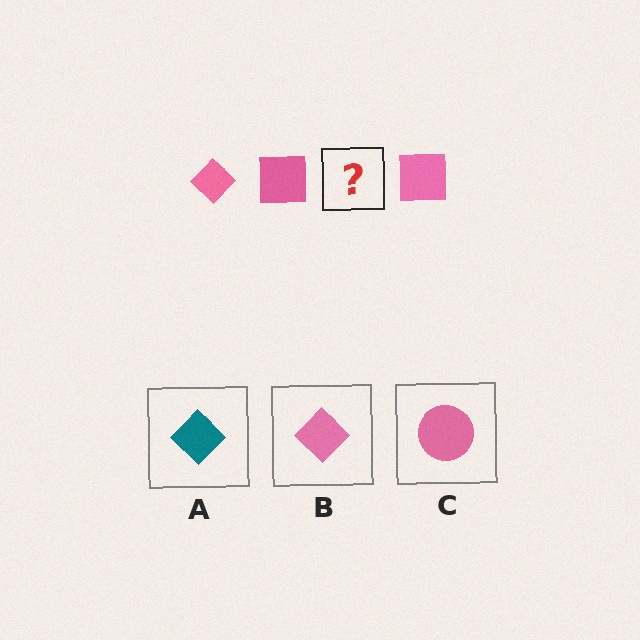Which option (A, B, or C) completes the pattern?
B.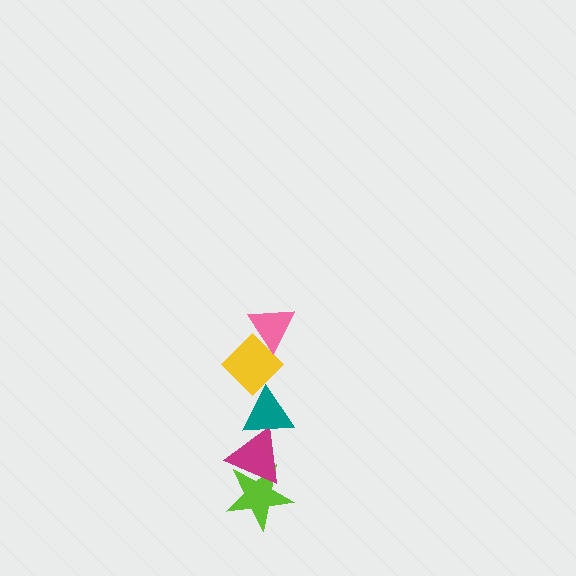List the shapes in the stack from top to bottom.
From top to bottom: the pink triangle, the yellow diamond, the teal triangle, the magenta triangle, the lime star.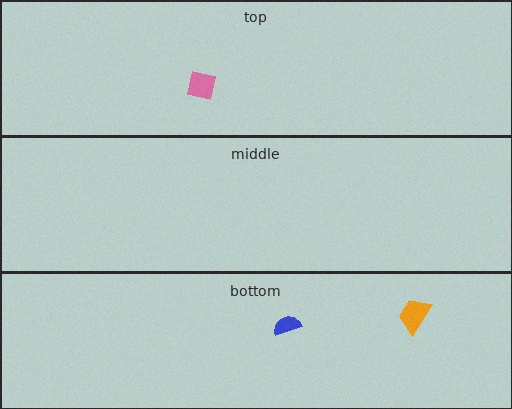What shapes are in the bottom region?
The orange trapezoid, the blue semicircle.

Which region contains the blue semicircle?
The bottom region.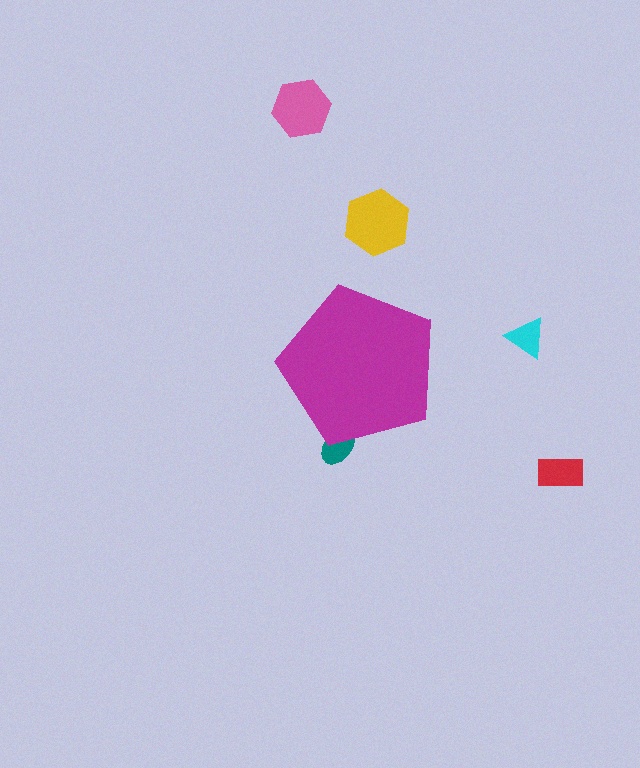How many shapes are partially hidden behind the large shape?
1 shape is partially hidden.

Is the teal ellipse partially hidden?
Yes, the teal ellipse is partially hidden behind the magenta pentagon.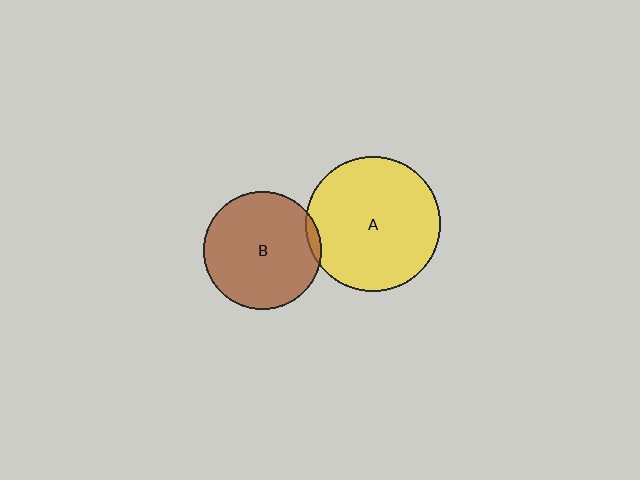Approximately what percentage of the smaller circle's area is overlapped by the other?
Approximately 5%.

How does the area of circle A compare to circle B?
Approximately 1.3 times.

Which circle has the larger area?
Circle A (yellow).